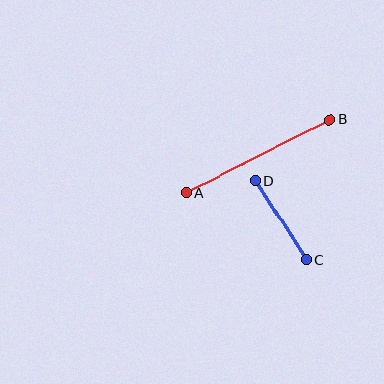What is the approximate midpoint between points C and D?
The midpoint is at approximately (281, 220) pixels.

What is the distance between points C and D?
The distance is approximately 94 pixels.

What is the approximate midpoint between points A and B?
The midpoint is at approximately (258, 156) pixels.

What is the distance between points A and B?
The distance is approximately 161 pixels.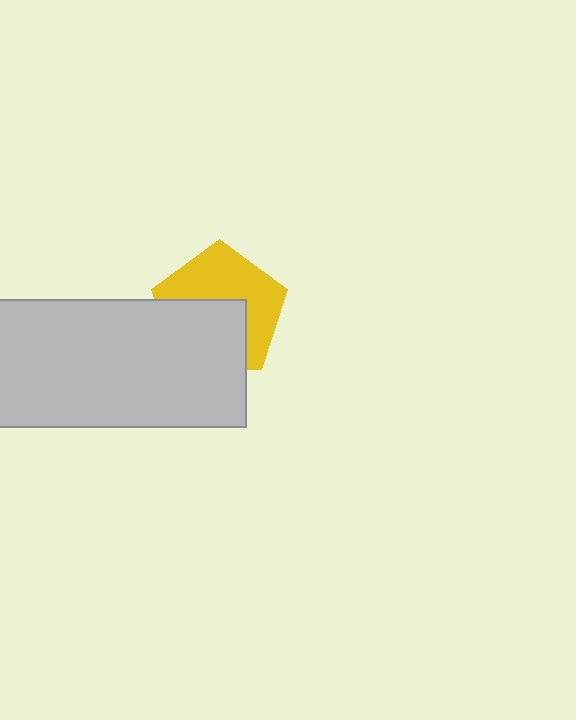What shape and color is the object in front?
The object in front is a light gray rectangle.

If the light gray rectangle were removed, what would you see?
You would see the complete yellow pentagon.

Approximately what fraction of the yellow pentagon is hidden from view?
Roughly 46% of the yellow pentagon is hidden behind the light gray rectangle.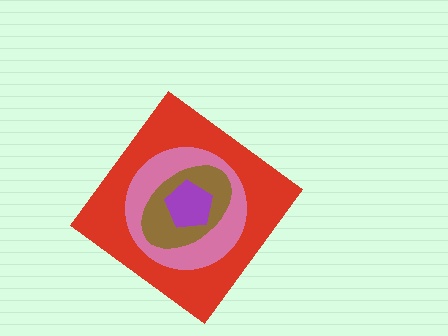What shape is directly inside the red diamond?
The pink circle.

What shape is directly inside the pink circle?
The brown ellipse.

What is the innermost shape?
The purple pentagon.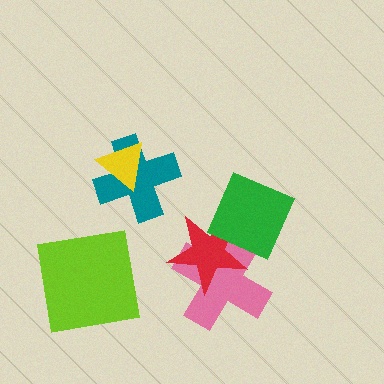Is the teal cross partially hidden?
Yes, it is partially covered by another shape.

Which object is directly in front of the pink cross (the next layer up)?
The red star is directly in front of the pink cross.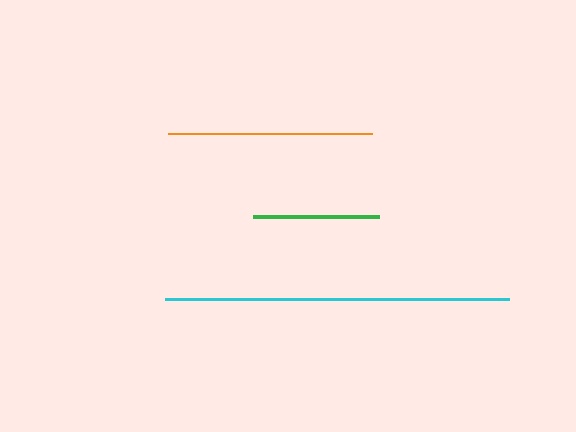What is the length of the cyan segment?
The cyan segment is approximately 344 pixels long.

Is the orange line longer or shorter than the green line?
The orange line is longer than the green line.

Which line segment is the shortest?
The green line is the shortest at approximately 126 pixels.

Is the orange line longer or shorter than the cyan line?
The cyan line is longer than the orange line.